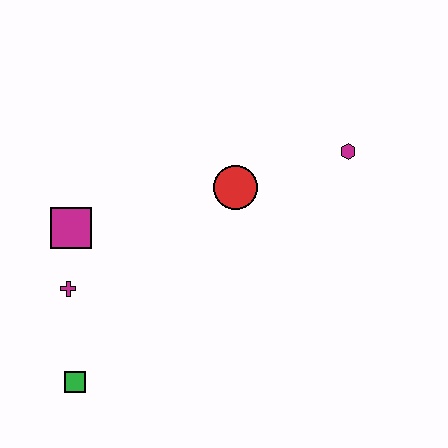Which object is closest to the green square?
The magenta cross is closest to the green square.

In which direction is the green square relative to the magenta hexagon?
The green square is to the left of the magenta hexagon.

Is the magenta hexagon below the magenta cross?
No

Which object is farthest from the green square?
The magenta hexagon is farthest from the green square.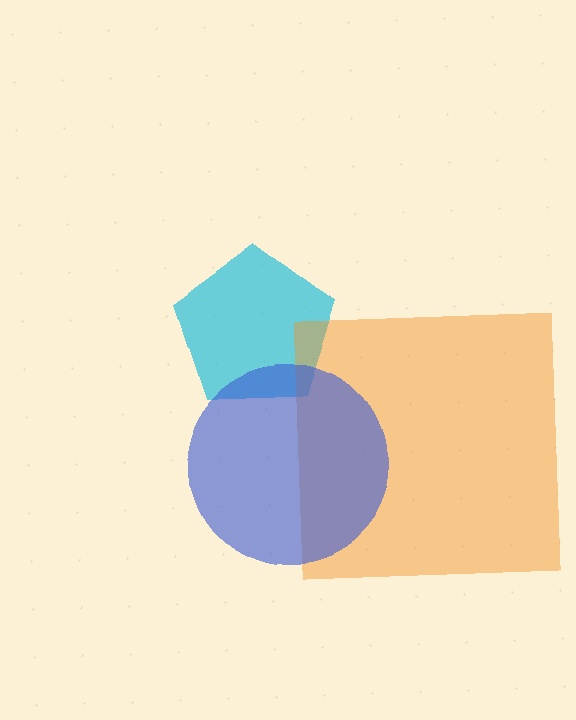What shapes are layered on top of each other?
The layered shapes are: a cyan pentagon, an orange square, a blue circle.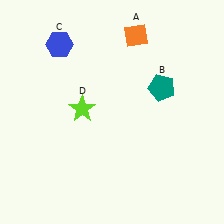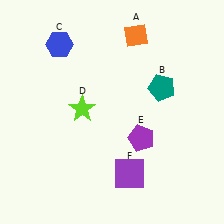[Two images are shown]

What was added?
A purple pentagon (E), a purple square (F) were added in Image 2.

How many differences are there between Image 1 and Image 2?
There are 2 differences between the two images.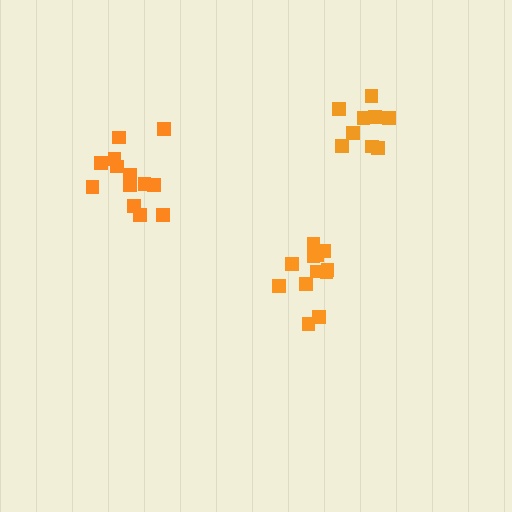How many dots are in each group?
Group 1: 9 dots, Group 2: 13 dots, Group 3: 12 dots (34 total).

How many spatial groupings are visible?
There are 3 spatial groupings.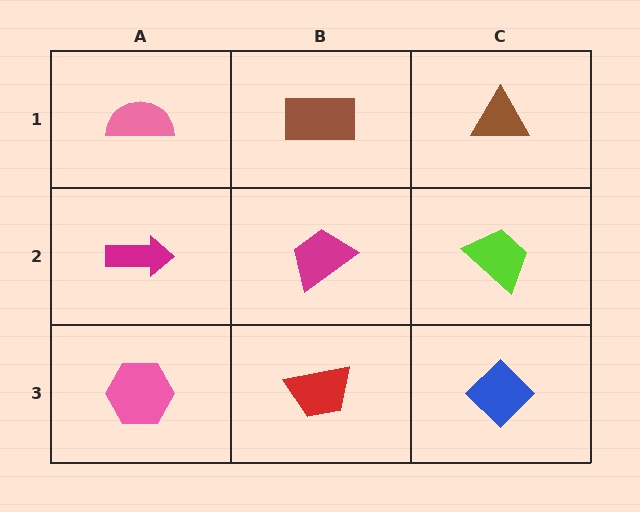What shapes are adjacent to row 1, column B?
A magenta trapezoid (row 2, column B), a pink semicircle (row 1, column A), a brown triangle (row 1, column C).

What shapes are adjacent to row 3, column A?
A magenta arrow (row 2, column A), a red trapezoid (row 3, column B).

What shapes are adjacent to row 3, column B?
A magenta trapezoid (row 2, column B), a pink hexagon (row 3, column A), a blue diamond (row 3, column C).